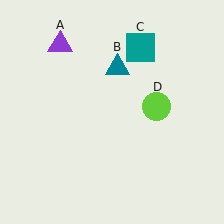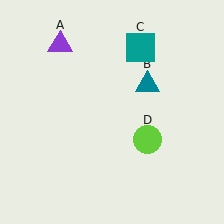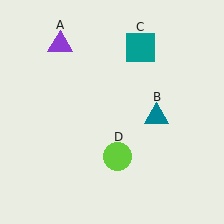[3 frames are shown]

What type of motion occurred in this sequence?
The teal triangle (object B), lime circle (object D) rotated clockwise around the center of the scene.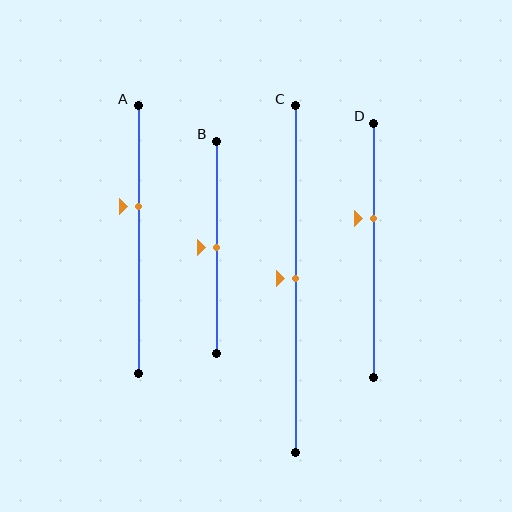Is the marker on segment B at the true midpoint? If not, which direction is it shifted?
Yes, the marker on segment B is at the true midpoint.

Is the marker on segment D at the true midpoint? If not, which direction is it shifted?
No, the marker on segment D is shifted upward by about 13% of the segment length.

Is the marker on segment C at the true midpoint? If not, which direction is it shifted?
Yes, the marker on segment C is at the true midpoint.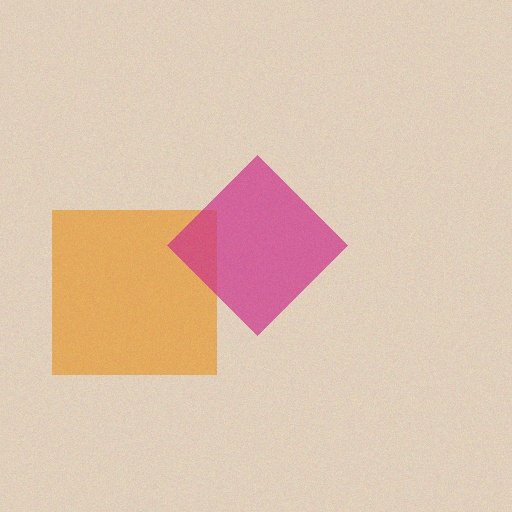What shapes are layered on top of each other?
The layered shapes are: an orange square, a magenta diamond.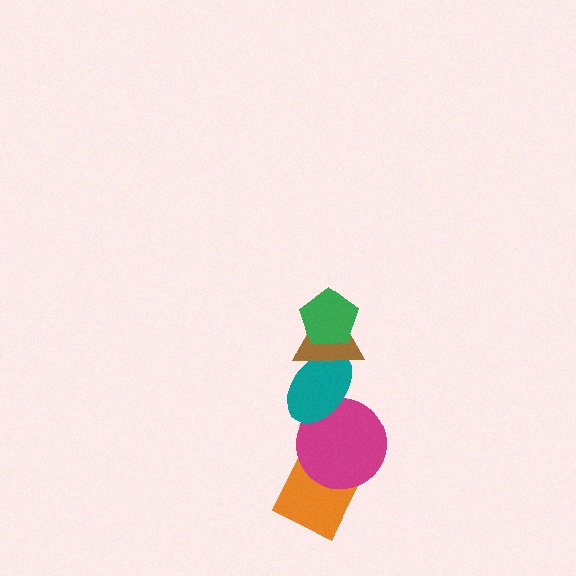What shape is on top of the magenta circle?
The teal ellipse is on top of the magenta circle.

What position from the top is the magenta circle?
The magenta circle is 4th from the top.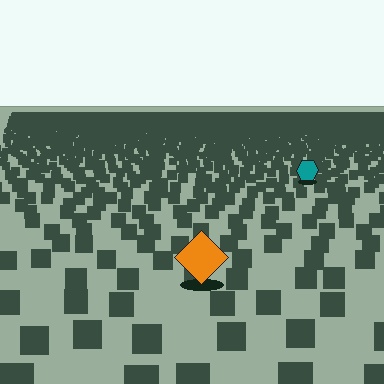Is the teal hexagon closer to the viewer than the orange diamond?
No. The orange diamond is closer — you can tell from the texture gradient: the ground texture is coarser near it.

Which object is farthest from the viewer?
The teal hexagon is farthest from the viewer. It appears smaller and the ground texture around it is denser.